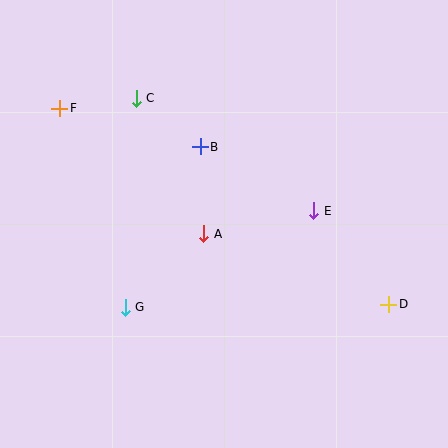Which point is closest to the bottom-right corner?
Point D is closest to the bottom-right corner.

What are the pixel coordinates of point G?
Point G is at (125, 307).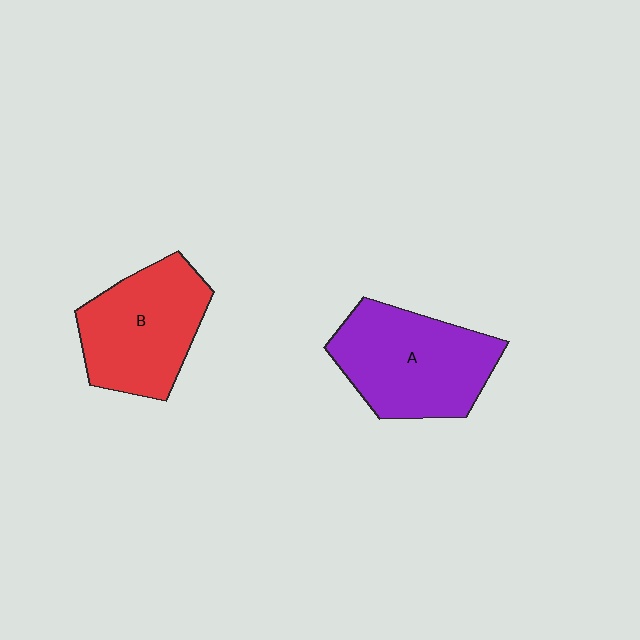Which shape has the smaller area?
Shape B (red).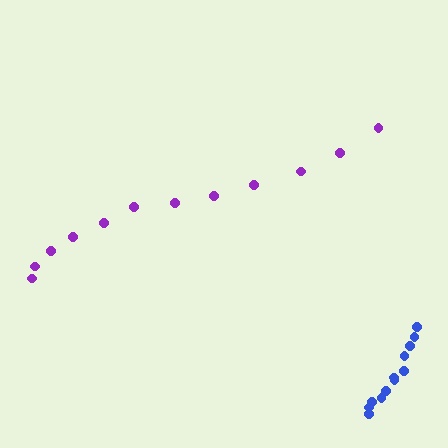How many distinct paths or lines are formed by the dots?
There are 2 distinct paths.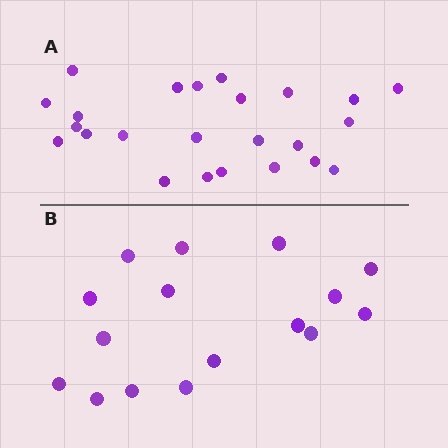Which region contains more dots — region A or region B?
Region A (the top region) has more dots.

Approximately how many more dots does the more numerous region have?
Region A has roughly 8 or so more dots than region B.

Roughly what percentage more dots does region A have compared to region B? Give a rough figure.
About 50% more.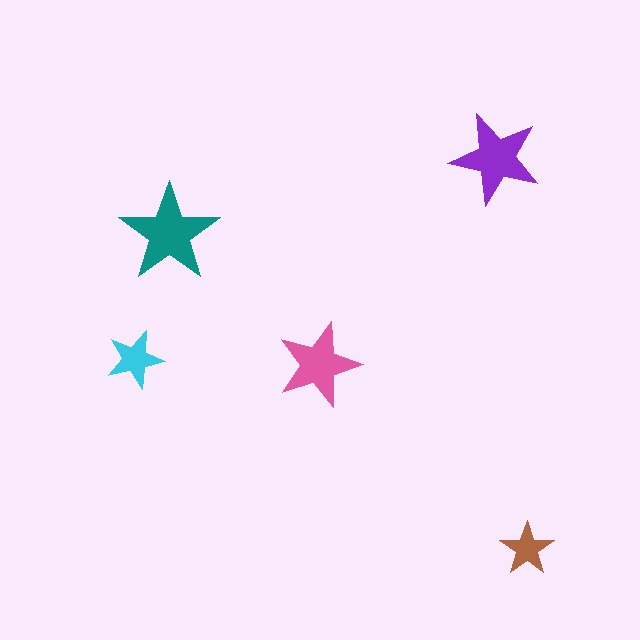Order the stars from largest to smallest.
the teal one, the purple one, the pink one, the cyan one, the brown one.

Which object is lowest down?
The brown star is bottommost.